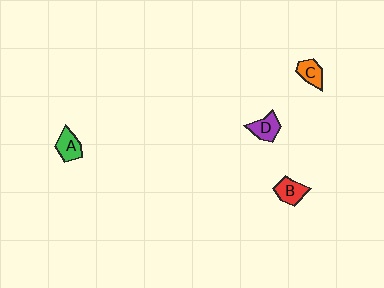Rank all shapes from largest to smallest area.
From largest to smallest: B (red), A (green), D (purple), C (orange).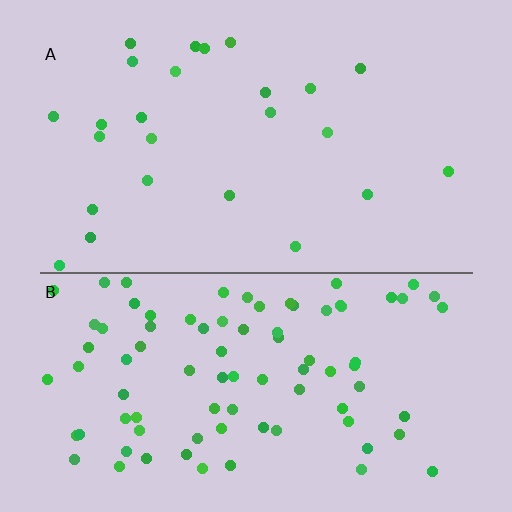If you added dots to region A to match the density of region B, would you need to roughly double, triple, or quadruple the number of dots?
Approximately triple.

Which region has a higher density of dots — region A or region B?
B (the bottom).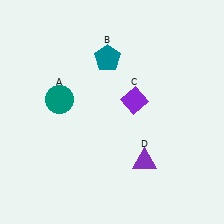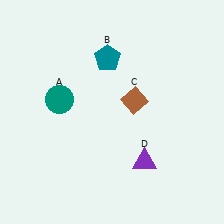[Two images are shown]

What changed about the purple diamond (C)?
In Image 1, C is purple. In Image 2, it changed to brown.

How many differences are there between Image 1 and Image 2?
There is 1 difference between the two images.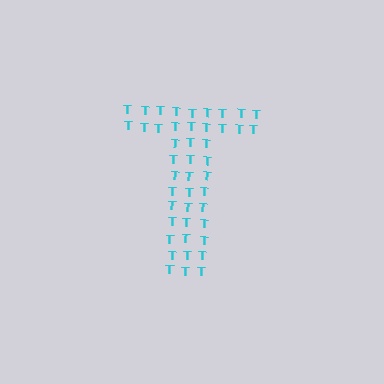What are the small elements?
The small elements are letter T's.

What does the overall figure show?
The overall figure shows the letter T.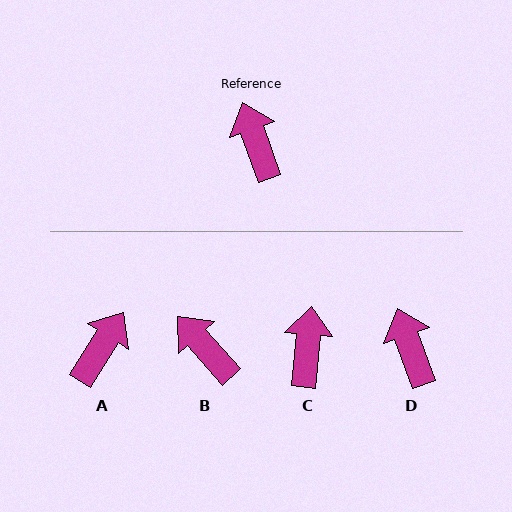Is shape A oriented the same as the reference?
No, it is off by about 52 degrees.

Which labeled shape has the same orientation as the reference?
D.